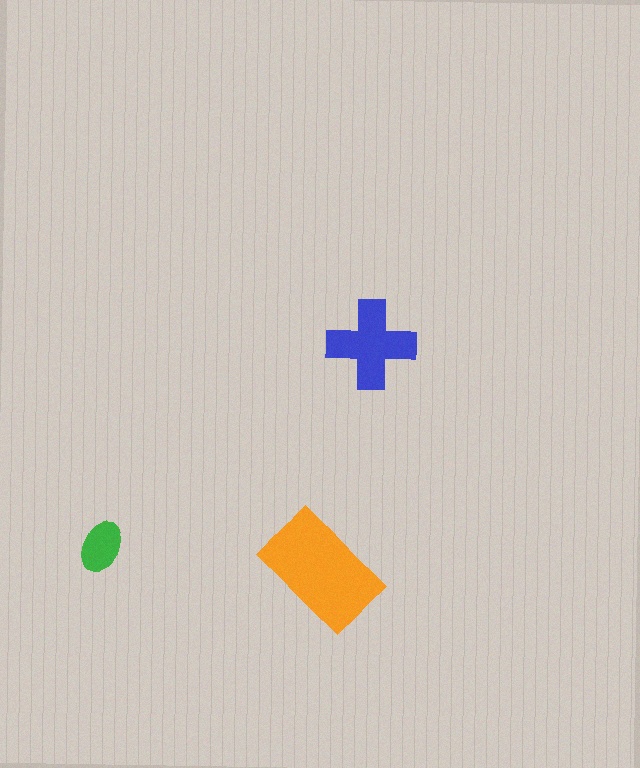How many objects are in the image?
There are 3 objects in the image.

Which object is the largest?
The orange rectangle.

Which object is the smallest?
The green ellipse.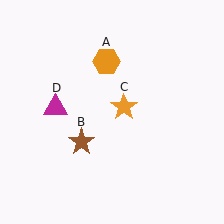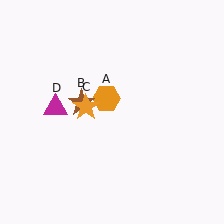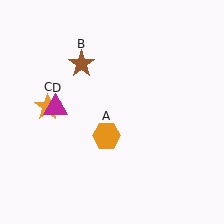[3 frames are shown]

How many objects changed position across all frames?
3 objects changed position: orange hexagon (object A), brown star (object B), orange star (object C).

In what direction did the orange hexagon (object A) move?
The orange hexagon (object A) moved down.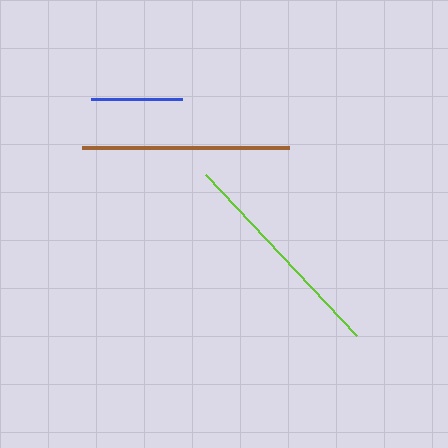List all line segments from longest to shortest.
From longest to shortest: lime, brown, blue.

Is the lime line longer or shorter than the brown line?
The lime line is longer than the brown line.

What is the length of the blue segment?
The blue segment is approximately 90 pixels long.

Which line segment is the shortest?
The blue line is the shortest at approximately 90 pixels.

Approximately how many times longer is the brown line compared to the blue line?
The brown line is approximately 2.3 times the length of the blue line.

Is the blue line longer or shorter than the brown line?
The brown line is longer than the blue line.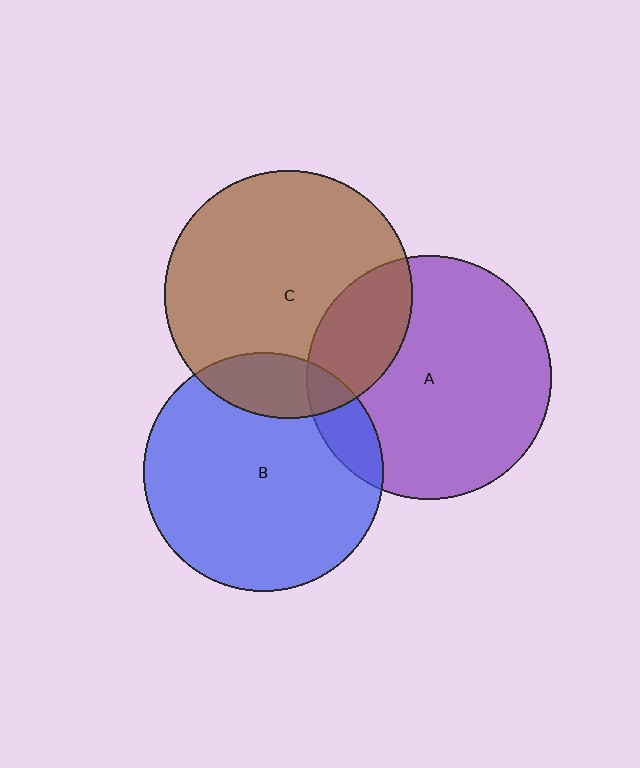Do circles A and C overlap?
Yes.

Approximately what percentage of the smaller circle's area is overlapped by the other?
Approximately 25%.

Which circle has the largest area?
Circle C (brown).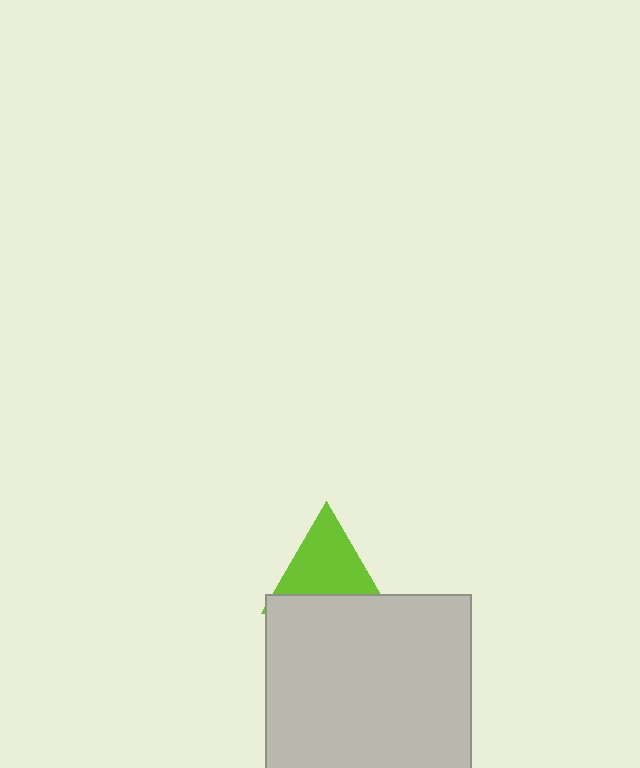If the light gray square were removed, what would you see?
You would see the complete lime triangle.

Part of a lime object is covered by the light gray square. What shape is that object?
It is a triangle.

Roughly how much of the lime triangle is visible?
Most of it is visible (roughly 68%).